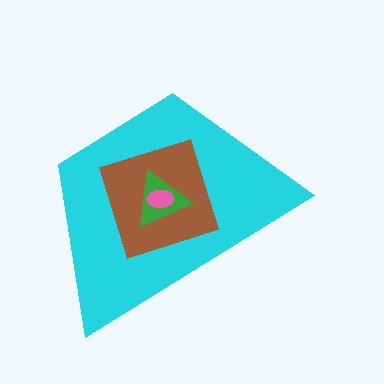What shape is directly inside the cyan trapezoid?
The brown square.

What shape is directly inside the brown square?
The green triangle.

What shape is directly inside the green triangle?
The pink ellipse.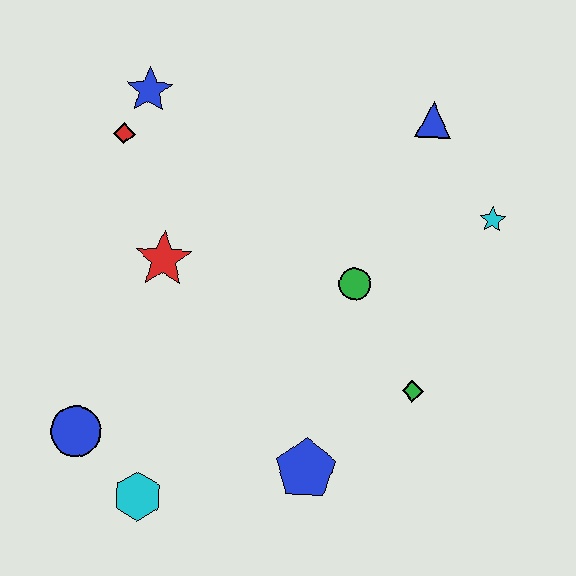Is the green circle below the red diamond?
Yes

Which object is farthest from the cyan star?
The blue circle is farthest from the cyan star.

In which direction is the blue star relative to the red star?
The blue star is above the red star.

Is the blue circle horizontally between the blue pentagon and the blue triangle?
No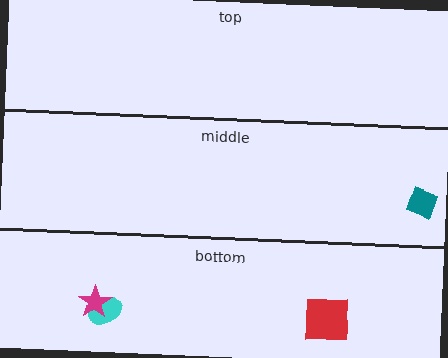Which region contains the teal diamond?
The middle region.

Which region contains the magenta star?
The bottom region.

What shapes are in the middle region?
The teal diamond.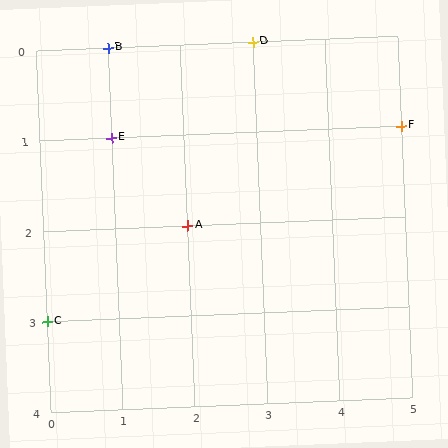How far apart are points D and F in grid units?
Points D and F are 2 columns and 1 row apart (about 2.2 grid units diagonally).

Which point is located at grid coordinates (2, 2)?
Point A is at (2, 2).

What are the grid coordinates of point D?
Point D is at grid coordinates (3, 0).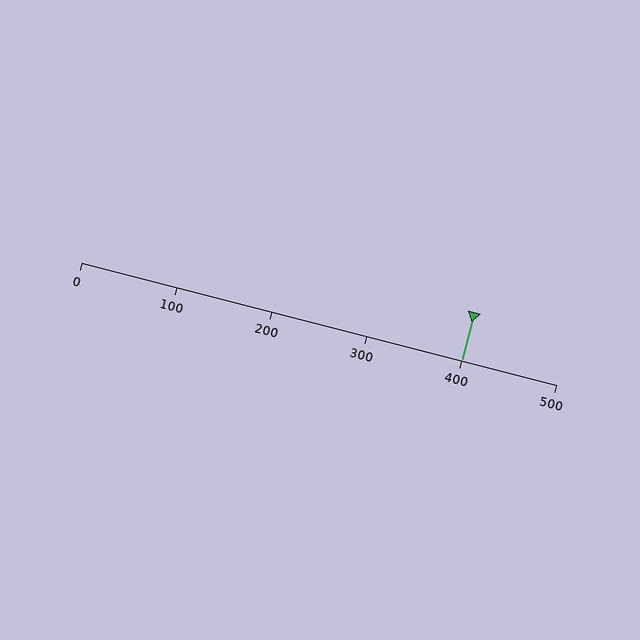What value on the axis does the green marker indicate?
The marker indicates approximately 400.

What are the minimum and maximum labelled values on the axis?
The axis runs from 0 to 500.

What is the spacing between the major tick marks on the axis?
The major ticks are spaced 100 apart.